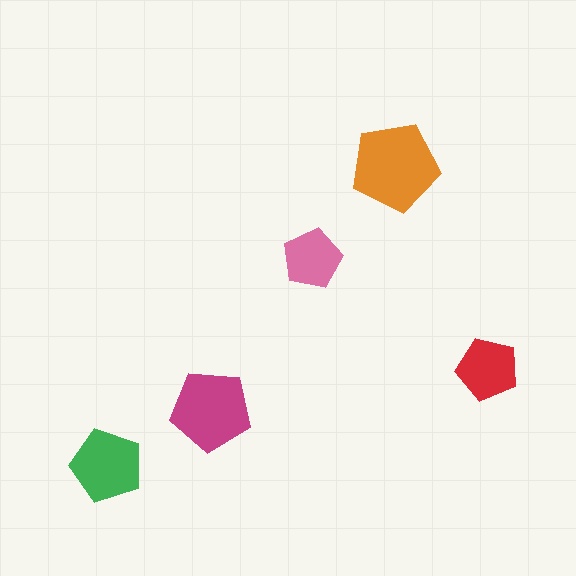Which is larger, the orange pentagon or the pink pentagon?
The orange one.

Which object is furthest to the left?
The green pentagon is leftmost.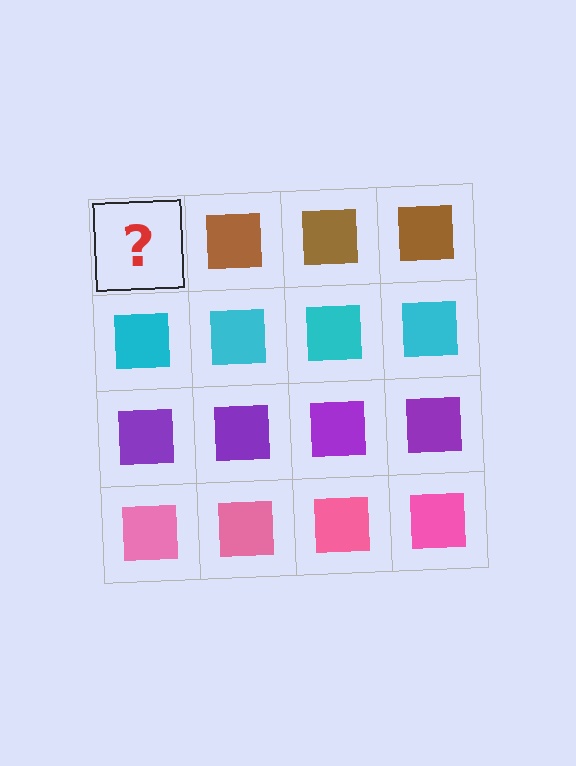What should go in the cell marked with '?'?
The missing cell should contain a brown square.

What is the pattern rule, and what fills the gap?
The rule is that each row has a consistent color. The gap should be filled with a brown square.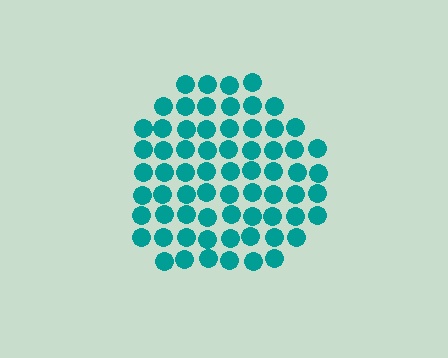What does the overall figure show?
The overall figure shows a circle.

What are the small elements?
The small elements are circles.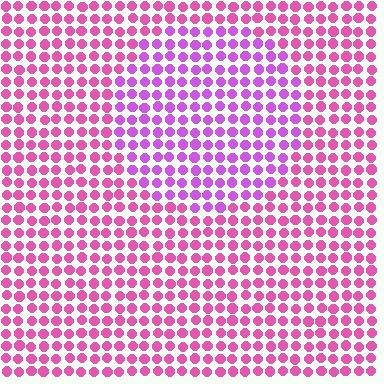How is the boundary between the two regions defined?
The boundary is defined purely by a slight shift in hue (about 31 degrees). Spacing, size, and orientation are identical on both sides.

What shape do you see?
I see a circle.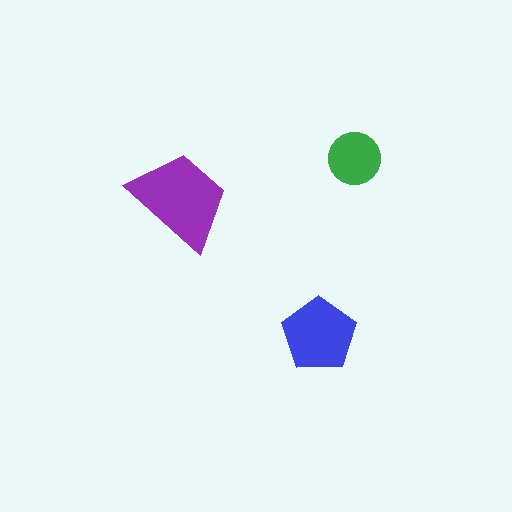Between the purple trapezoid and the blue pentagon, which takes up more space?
The purple trapezoid.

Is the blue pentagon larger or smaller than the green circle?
Larger.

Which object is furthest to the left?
The purple trapezoid is leftmost.